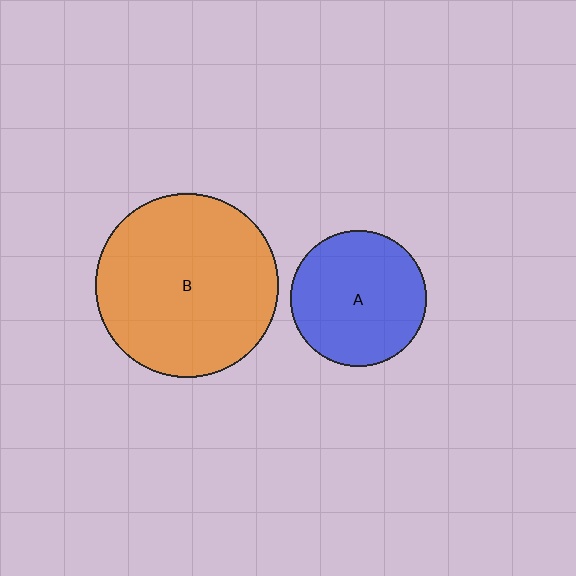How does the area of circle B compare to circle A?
Approximately 1.8 times.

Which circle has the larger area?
Circle B (orange).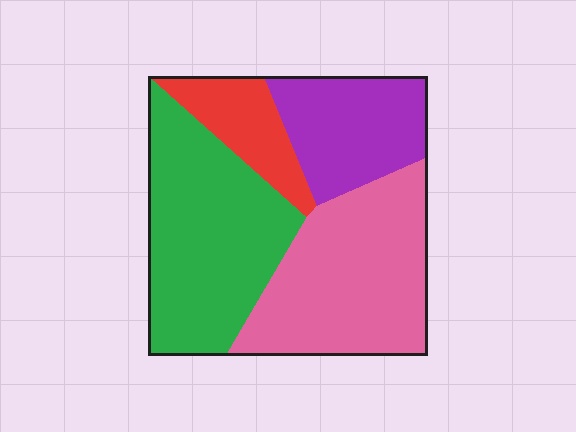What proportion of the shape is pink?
Pink covers around 35% of the shape.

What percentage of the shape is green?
Green covers around 35% of the shape.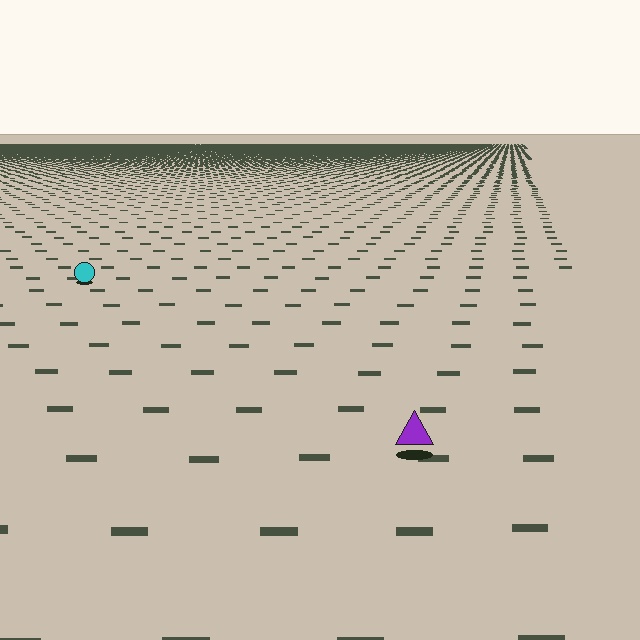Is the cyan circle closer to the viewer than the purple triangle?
No. The purple triangle is closer — you can tell from the texture gradient: the ground texture is coarser near it.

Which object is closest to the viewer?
The purple triangle is closest. The texture marks near it are larger and more spread out.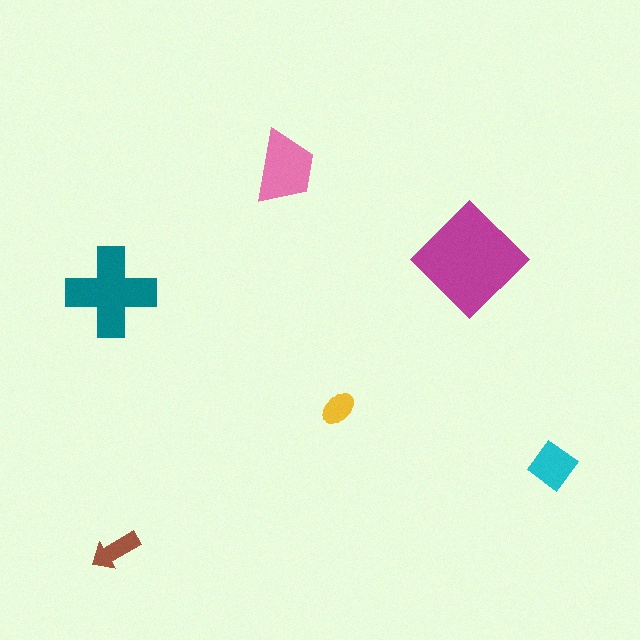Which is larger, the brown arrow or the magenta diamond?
The magenta diamond.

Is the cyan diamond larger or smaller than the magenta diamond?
Smaller.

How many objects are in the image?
There are 6 objects in the image.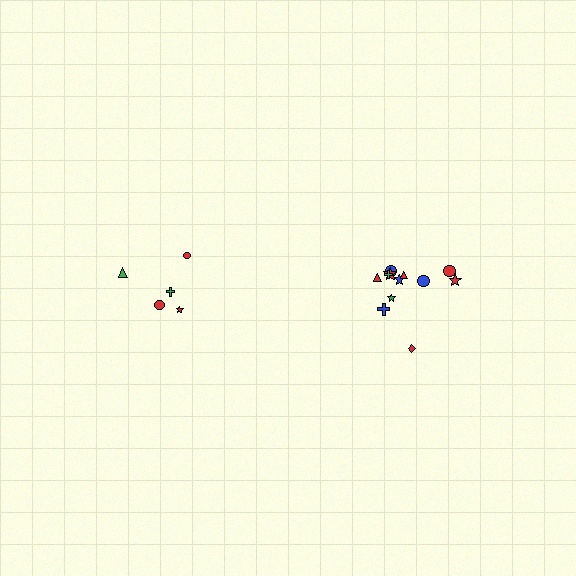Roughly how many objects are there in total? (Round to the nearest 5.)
Roughly 15 objects in total.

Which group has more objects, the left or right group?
The right group.